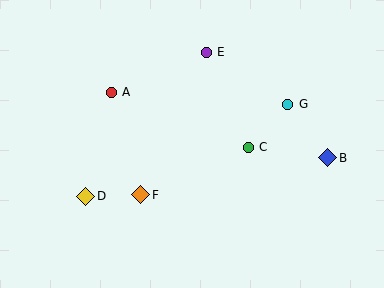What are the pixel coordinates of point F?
Point F is at (141, 195).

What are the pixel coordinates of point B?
Point B is at (328, 158).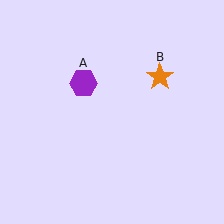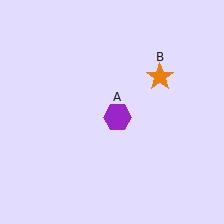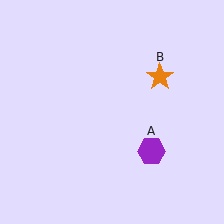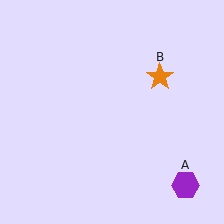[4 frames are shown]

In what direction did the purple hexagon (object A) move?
The purple hexagon (object A) moved down and to the right.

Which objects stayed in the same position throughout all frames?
Orange star (object B) remained stationary.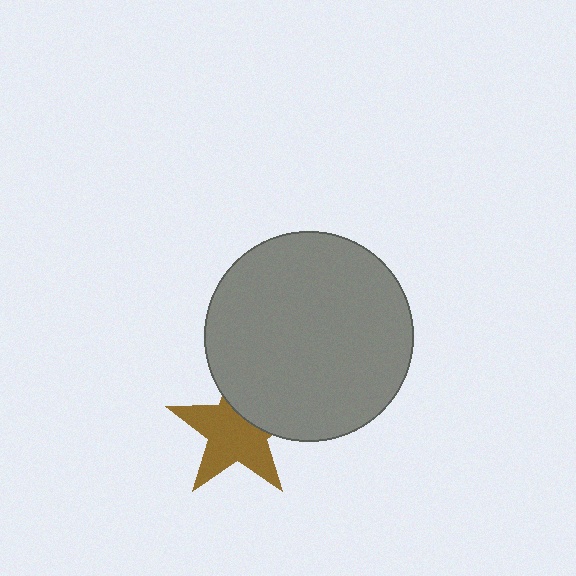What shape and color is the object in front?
The object in front is a gray circle.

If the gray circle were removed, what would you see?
You would see the complete brown star.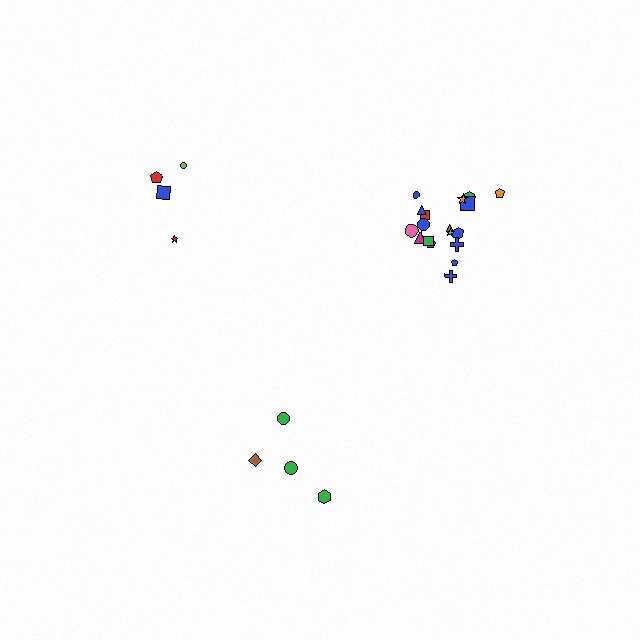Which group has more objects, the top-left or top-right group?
The top-right group.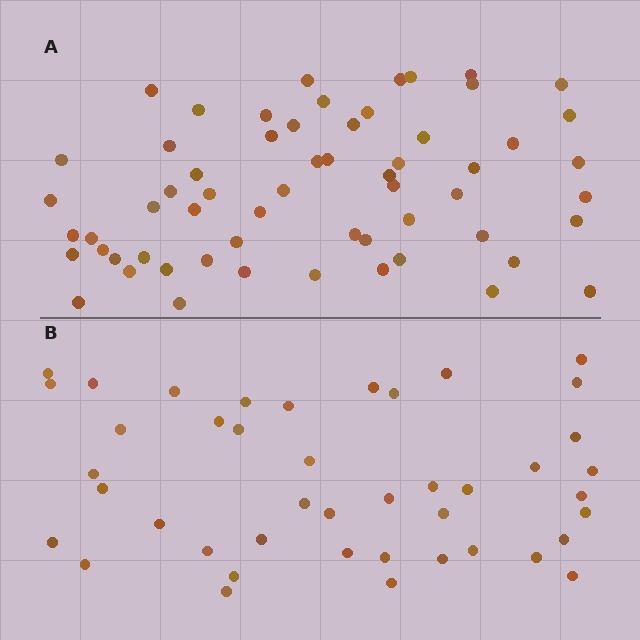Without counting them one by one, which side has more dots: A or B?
Region A (the top region) has more dots.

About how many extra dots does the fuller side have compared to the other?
Region A has approximately 15 more dots than region B.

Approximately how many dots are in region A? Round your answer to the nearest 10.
About 60 dots.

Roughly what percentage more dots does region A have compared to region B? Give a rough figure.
About 40% more.